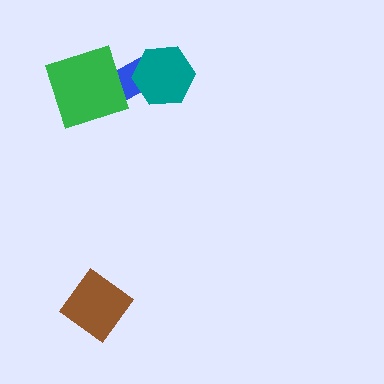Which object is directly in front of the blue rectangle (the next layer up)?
The teal hexagon is directly in front of the blue rectangle.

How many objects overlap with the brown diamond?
0 objects overlap with the brown diamond.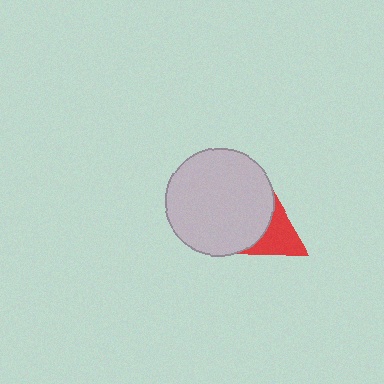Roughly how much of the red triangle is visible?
A small part of it is visible (roughly 40%).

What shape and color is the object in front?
The object in front is a light gray circle.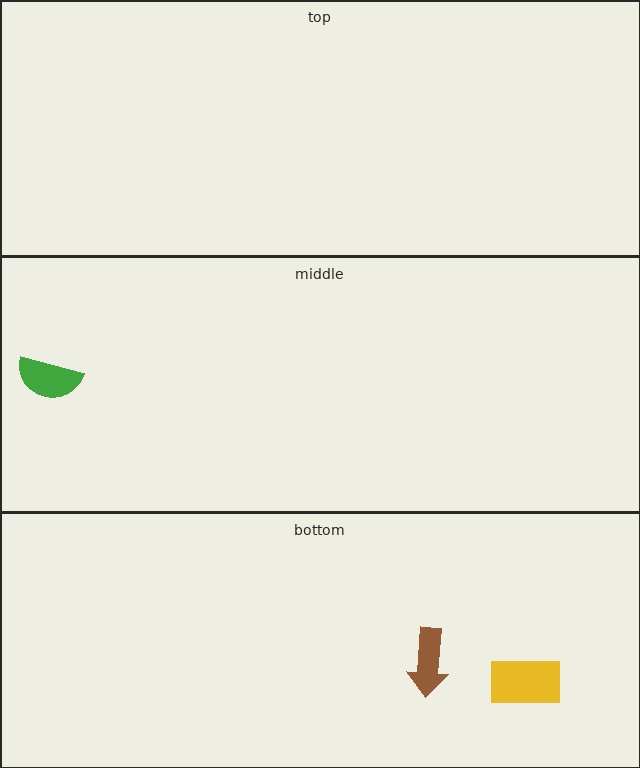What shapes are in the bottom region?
The brown arrow, the yellow rectangle.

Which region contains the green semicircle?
The middle region.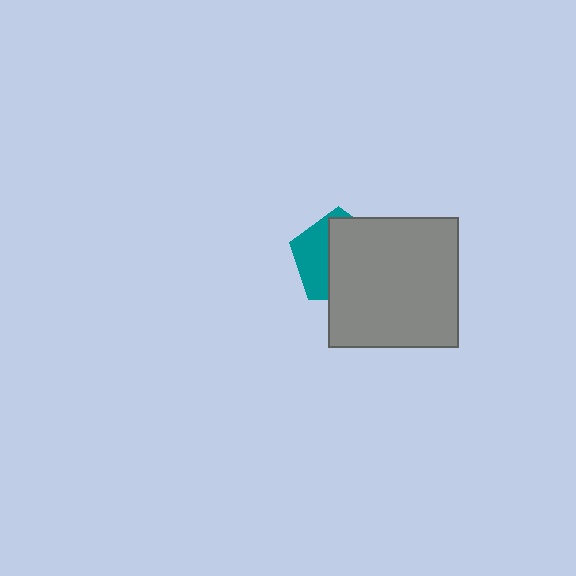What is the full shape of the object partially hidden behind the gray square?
The partially hidden object is a teal pentagon.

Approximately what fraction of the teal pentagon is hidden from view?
Roughly 63% of the teal pentagon is hidden behind the gray square.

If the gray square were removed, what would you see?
You would see the complete teal pentagon.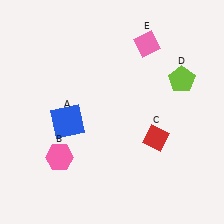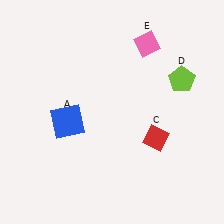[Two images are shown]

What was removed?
The pink hexagon (B) was removed in Image 2.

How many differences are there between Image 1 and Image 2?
There is 1 difference between the two images.